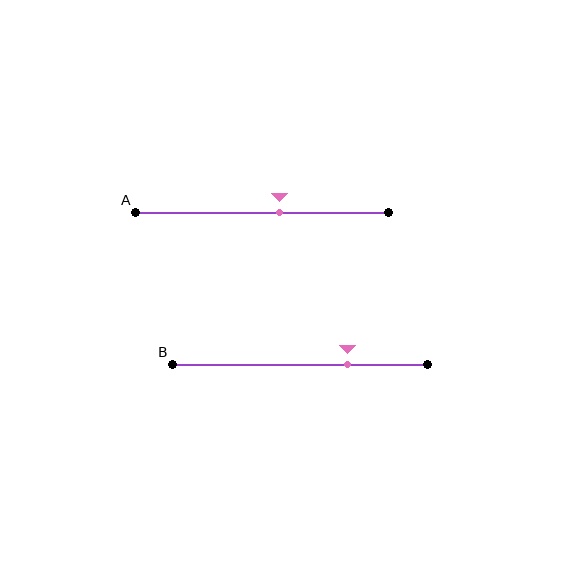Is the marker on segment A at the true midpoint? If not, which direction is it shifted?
No, the marker on segment A is shifted to the right by about 7% of the segment length.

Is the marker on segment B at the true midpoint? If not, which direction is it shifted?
No, the marker on segment B is shifted to the right by about 19% of the segment length.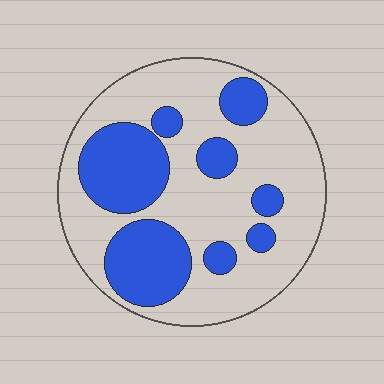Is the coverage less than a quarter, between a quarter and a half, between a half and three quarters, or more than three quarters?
Between a quarter and a half.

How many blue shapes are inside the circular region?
8.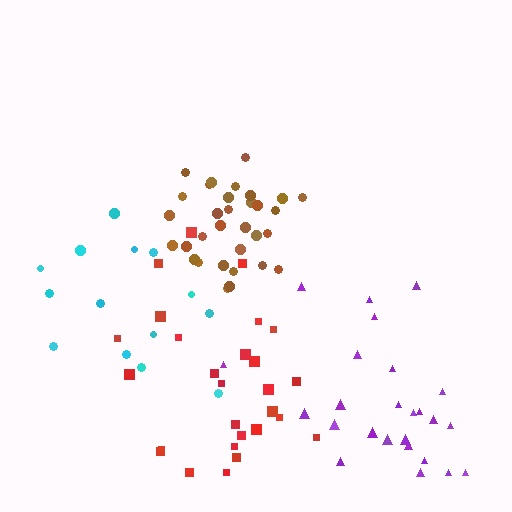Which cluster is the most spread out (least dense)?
Cyan.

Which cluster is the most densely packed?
Brown.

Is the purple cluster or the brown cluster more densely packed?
Brown.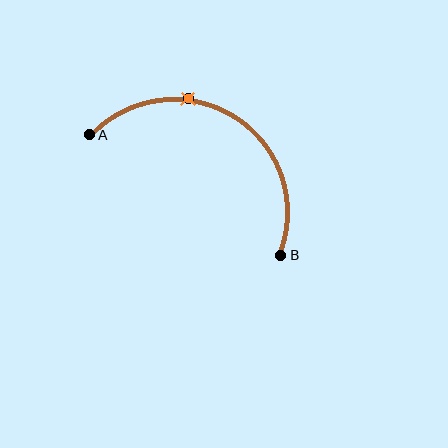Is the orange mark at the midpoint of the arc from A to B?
No. The orange mark lies on the arc but is closer to endpoint A. The arc midpoint would be at the point on the curve equidistant along the arc from both A and B.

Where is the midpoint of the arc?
The arc midpoint is the point on the curve farthest from the straight line joining A and B. It sits above that line.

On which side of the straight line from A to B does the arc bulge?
The arc bulges above the straight line connecting A and B.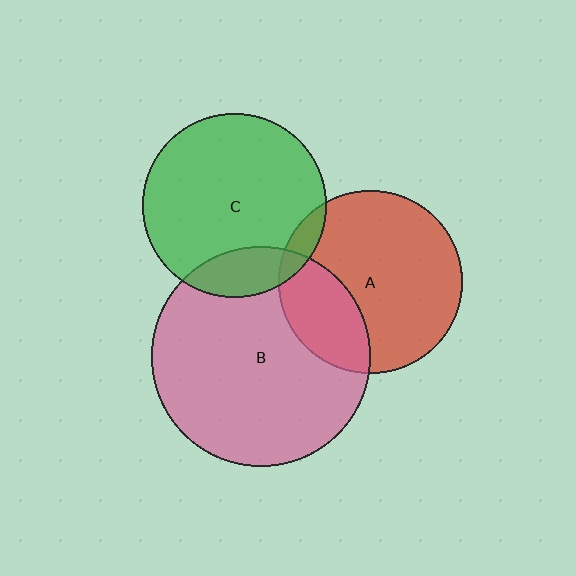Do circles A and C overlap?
Yes.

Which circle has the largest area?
Circle B (pink).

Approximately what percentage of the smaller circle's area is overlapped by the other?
Approximately 5%.